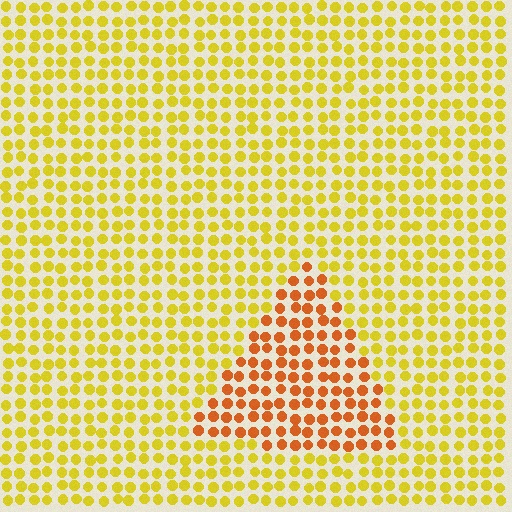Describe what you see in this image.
The image is filled with small yellow elements in a uniform arrangement. A triangle-shaped region is visible where the elements are tinted to a slightly different hue, forming a subtle color boundary.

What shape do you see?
I see a triangle.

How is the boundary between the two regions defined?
The boundary is defined purely by a slight shift in hue (about 36 degrees). Spacing, size, and orientation are identical on both sides.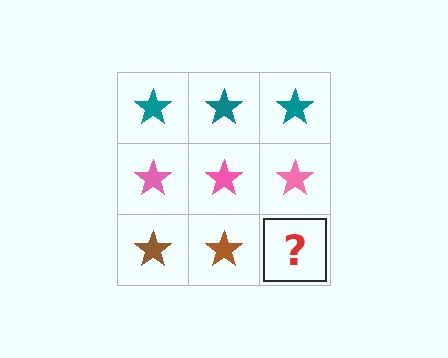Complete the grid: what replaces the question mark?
The question mark should be replaced with a brown star.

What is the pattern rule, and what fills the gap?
The rule is that each row has a consistent color. The gap should be filled with a brown star.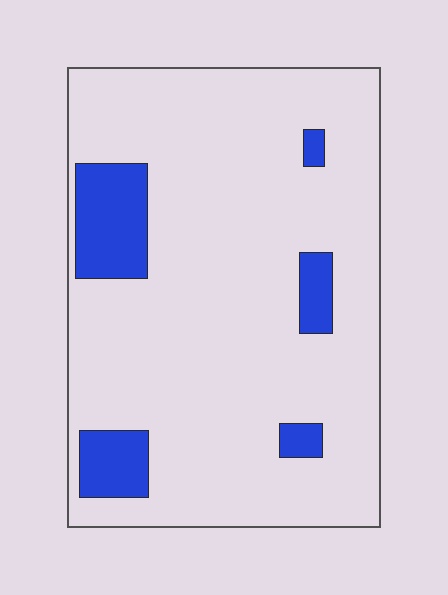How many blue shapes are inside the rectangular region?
5.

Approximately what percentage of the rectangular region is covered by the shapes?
Approximately 15%.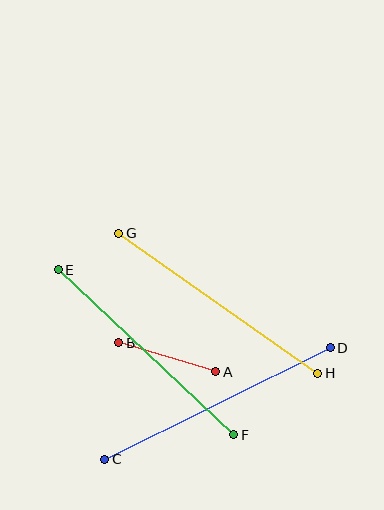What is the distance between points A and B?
The distance is approximately 101 pixels.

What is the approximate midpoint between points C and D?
The midpoint is at approximately (217, 404) pixels.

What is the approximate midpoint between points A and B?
The midpoint is at approximately (167, 357) pixels.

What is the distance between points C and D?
The distance is approximately 252 pixels.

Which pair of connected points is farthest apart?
Points C and D are farthest apart.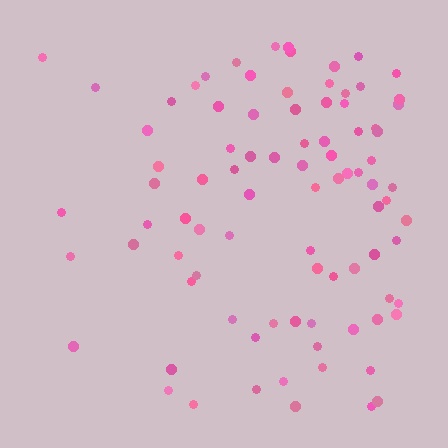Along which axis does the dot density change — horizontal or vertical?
Horizontal.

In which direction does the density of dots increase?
From left to right, with the right side densest.